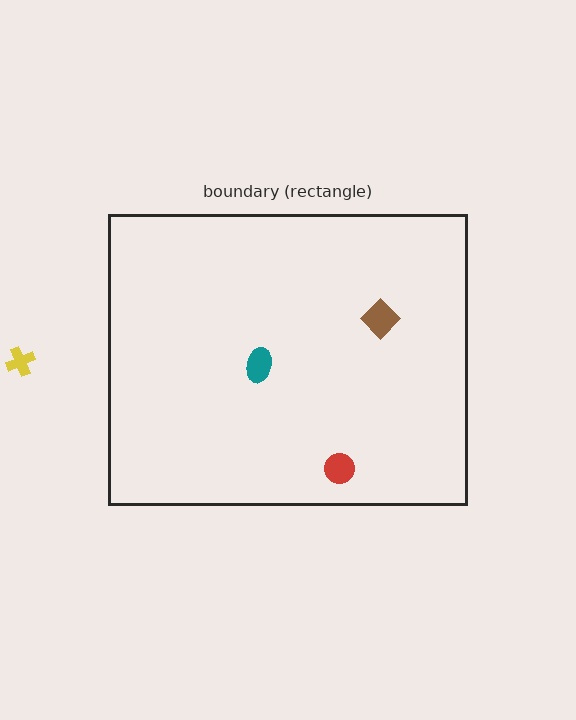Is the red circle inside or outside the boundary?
Inside.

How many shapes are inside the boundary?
3 inside, 1 outside.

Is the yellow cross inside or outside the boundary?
Outside.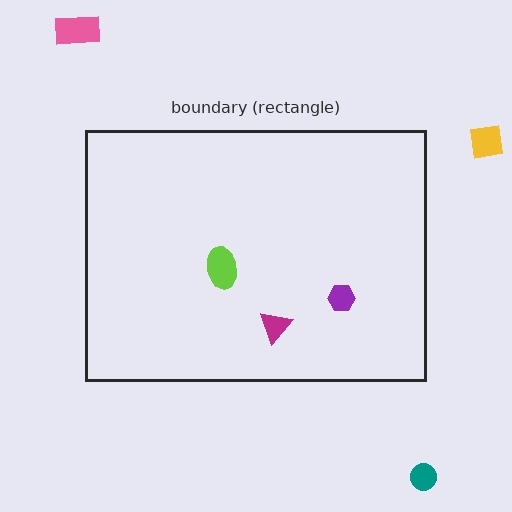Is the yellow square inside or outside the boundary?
Outside.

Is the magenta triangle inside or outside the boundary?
Inside.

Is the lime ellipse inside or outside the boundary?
Inside.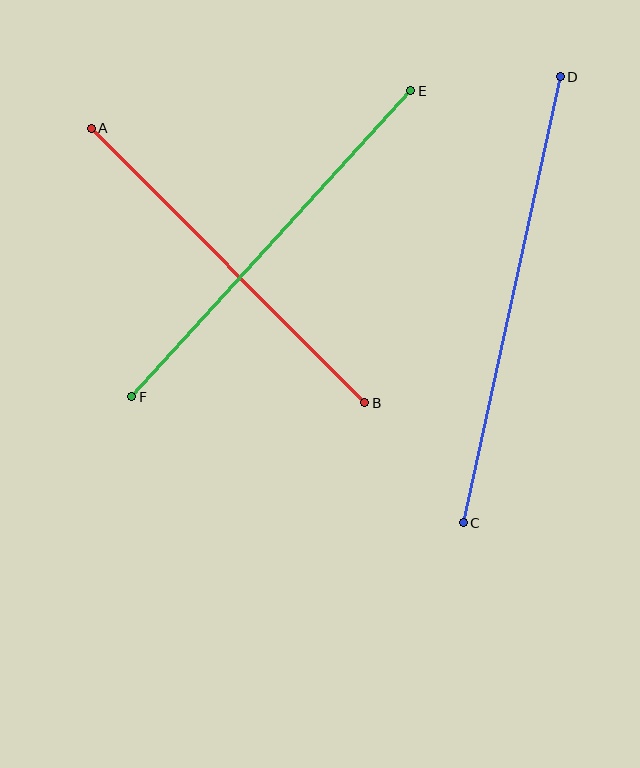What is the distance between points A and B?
The distance is approximately 388 pixels.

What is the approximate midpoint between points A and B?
The midpoint is at approximately (228, 265) pixels.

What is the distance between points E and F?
The distance is approximately 414 pixels.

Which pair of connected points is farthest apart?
Points C and D are farthest apart.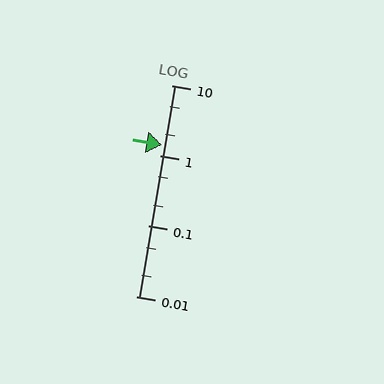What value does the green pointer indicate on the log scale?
The pointer indicates approximately 1.4.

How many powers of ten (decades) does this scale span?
The scale spans 3 decades, from 0.01 to 10.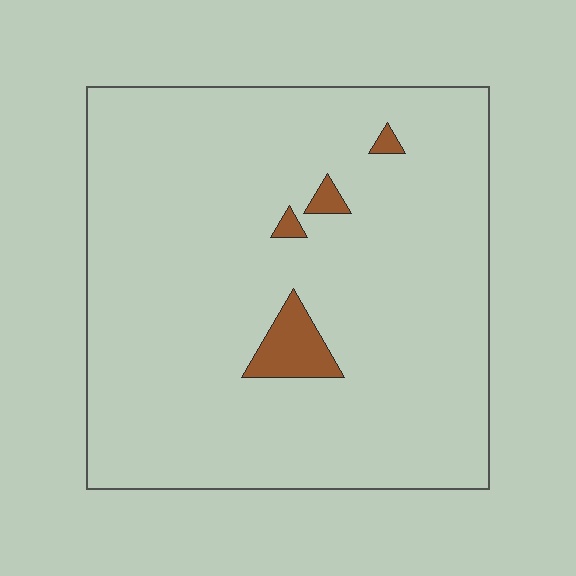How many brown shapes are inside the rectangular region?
4.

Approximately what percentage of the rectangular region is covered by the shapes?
Approximately 5%.